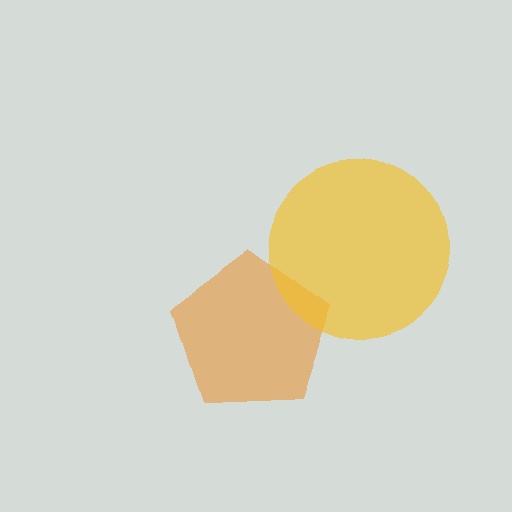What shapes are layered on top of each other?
The layered shapes are: an orange pentagon, a yellow circle.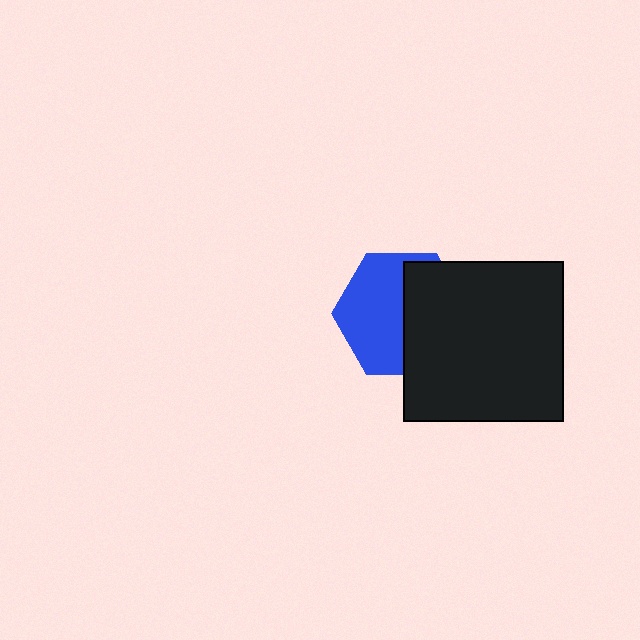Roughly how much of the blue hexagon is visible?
About half of it is visible (roughly 54%).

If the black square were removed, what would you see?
You would see the complete blue hexagon.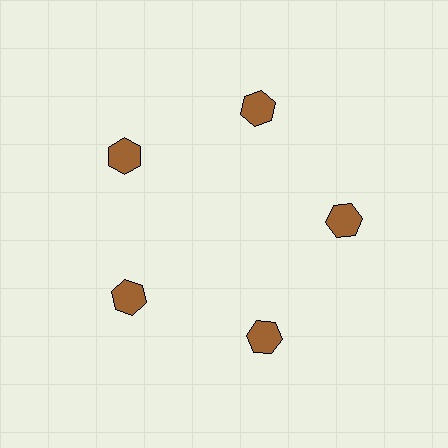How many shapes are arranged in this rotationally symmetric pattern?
There are 5 shapes, arranged in 5 groups of 1.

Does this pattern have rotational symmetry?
Yes, this pattern has 5-fold rotational symmetry. It looks the same after rotating 72 degrees around the center.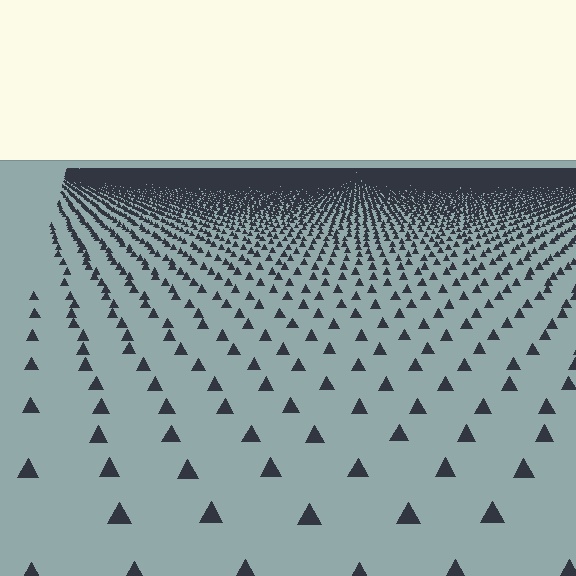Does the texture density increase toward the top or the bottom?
Density increases toward the top.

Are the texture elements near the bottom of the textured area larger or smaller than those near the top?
Larger. Near the bottom, elements are closer to the viewer and appear at a bigger on-screen size.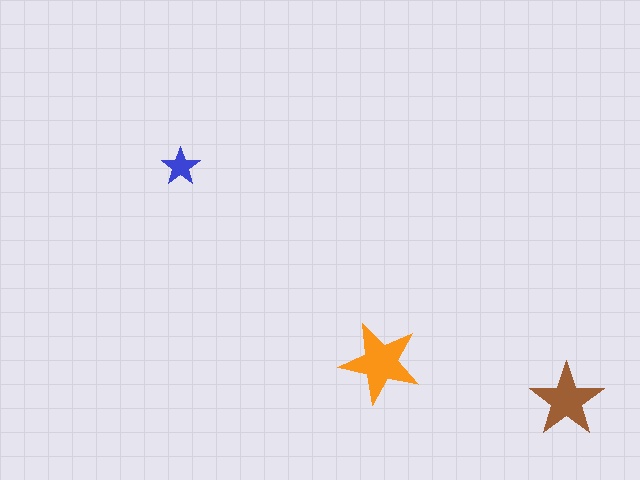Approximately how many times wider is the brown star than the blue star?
About 2 times wider.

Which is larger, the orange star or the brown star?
The orange one.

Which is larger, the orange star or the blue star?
The orange one.